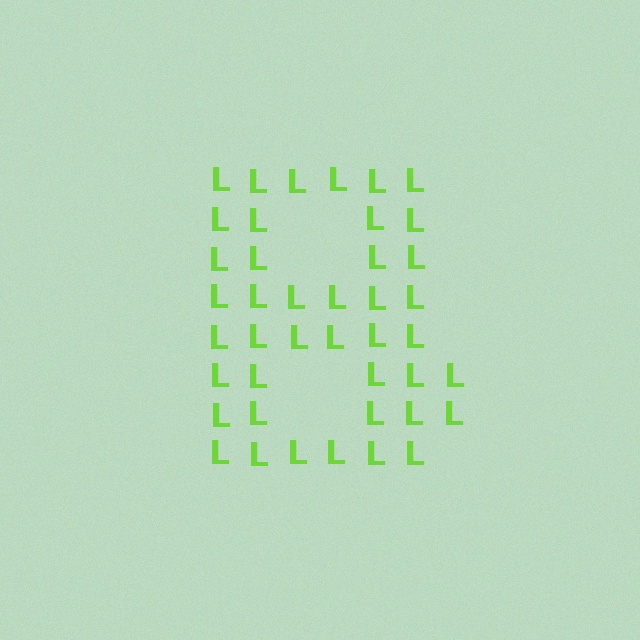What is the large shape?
The large shape is the letter B.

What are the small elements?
The small elements are letter L's.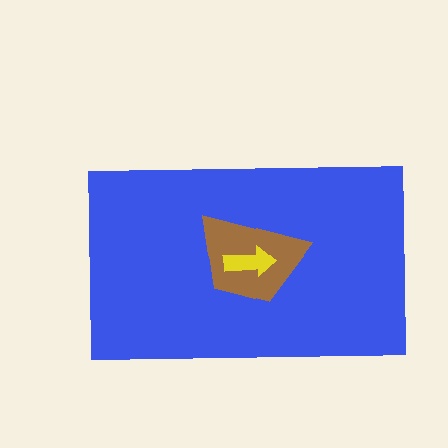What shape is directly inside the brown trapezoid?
The yellow arrow.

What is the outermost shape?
The blue rectangle.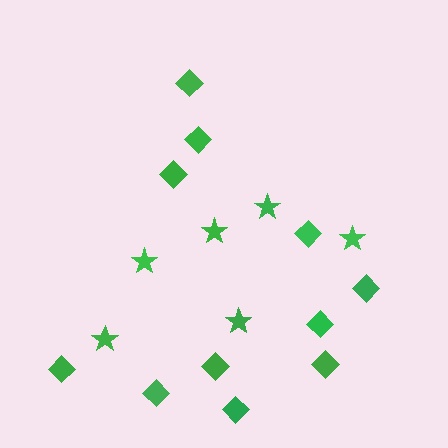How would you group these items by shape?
There are 2 groups: one group of diamonds (11) and one group of stars (6).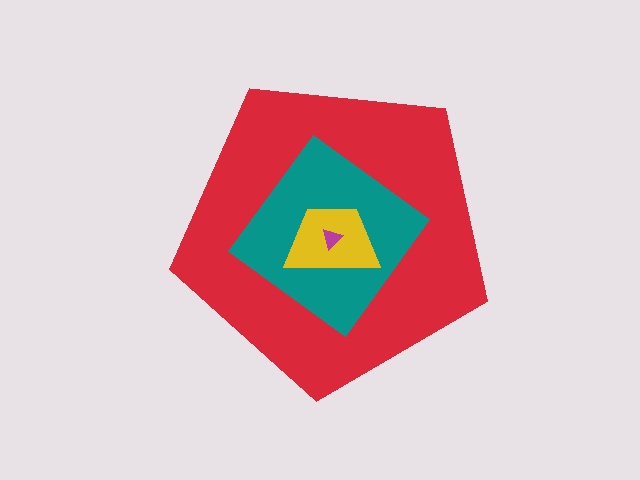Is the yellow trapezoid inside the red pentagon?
Yes.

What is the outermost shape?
The red pentagon.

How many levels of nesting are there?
4.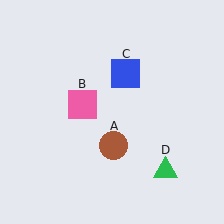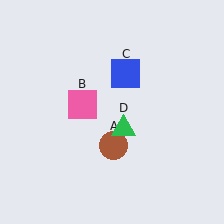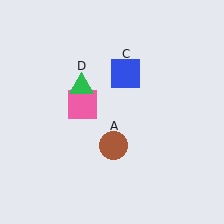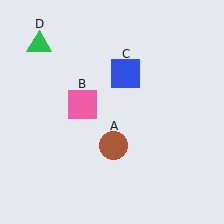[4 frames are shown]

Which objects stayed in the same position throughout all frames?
Brown circle (object A) and pink square (object B) and blue square (object C) remained stationary.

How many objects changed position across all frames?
1 object changed position: green triangle (object D).